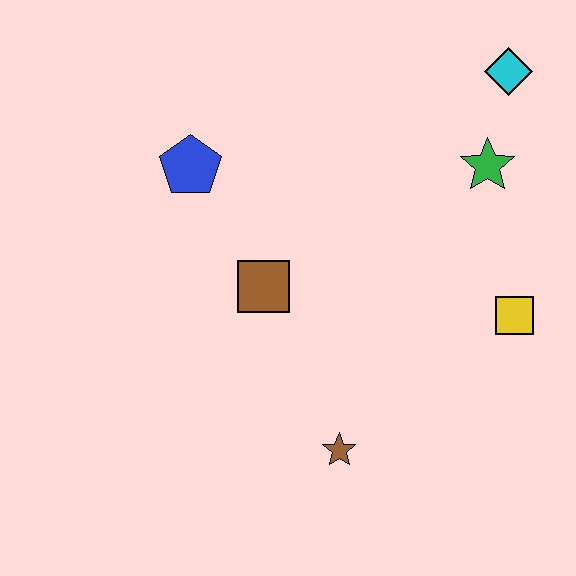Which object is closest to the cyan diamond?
The green star is closest to the cyan diamond.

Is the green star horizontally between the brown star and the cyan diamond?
Yes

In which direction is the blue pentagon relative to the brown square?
The blue pentagon is above the brown square.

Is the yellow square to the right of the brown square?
Yes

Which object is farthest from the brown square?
The cyan diamond is farthest from the brown square.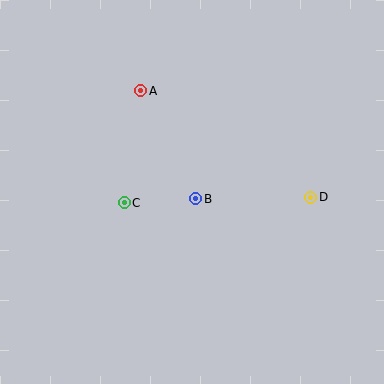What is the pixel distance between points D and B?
The distance between D and B is 115 pixels.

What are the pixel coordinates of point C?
Point C is at (124, 203).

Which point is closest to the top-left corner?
Point A is closest to the top-left corner.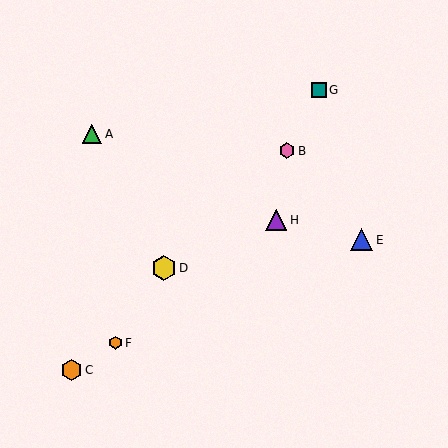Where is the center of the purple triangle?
The center of the purple triangle is at (276, 220).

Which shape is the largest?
The yellow hexagon (labeled D) is the largest.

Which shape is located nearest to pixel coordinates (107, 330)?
The orange hexagon (labeled F) at (115, 343) is nearest to that location.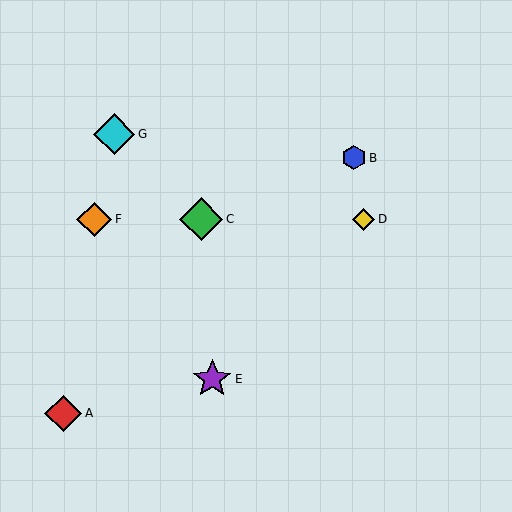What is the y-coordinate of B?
Object B is at y≈158.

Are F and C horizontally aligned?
Yes, both are at y≈219.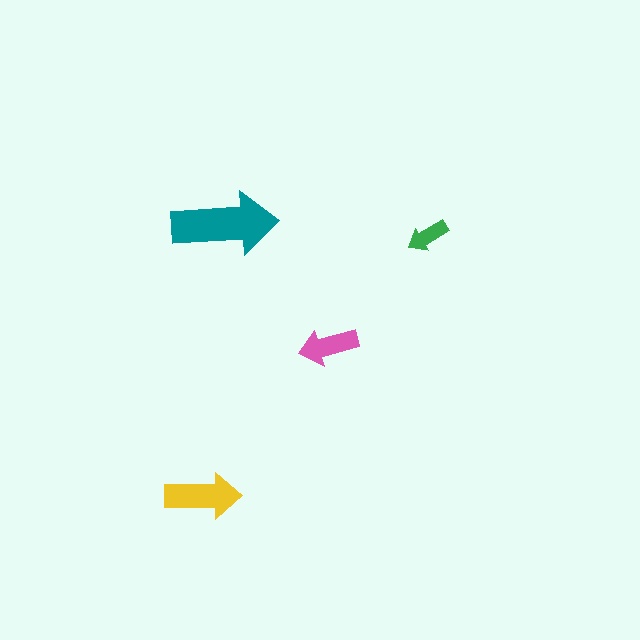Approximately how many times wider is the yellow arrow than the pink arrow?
About 1.5 times wider.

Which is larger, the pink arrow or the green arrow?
The pink one.